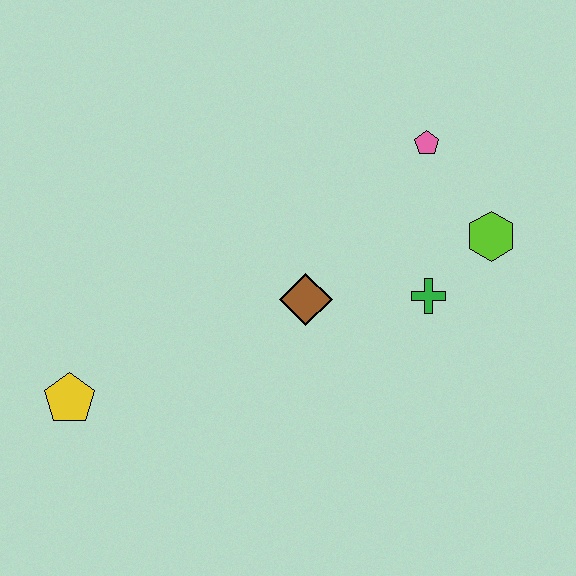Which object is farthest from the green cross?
The yellow pentagon is farthest from the green cross.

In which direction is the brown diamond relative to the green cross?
The brown diamond is to the left of the green cross.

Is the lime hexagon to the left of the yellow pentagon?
No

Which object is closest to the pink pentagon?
The lime hexagon is closest to the pink pentagon.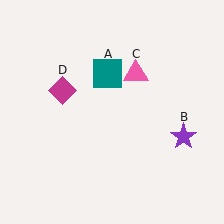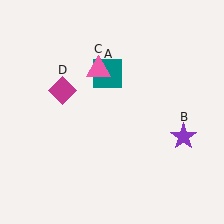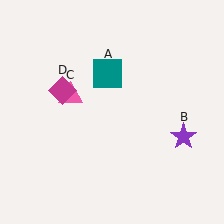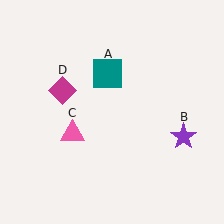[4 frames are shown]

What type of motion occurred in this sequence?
The pink triangle (object C) rotated counterclockwise around the center of the scene.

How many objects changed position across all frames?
1 object changed position: pink triangle (object C).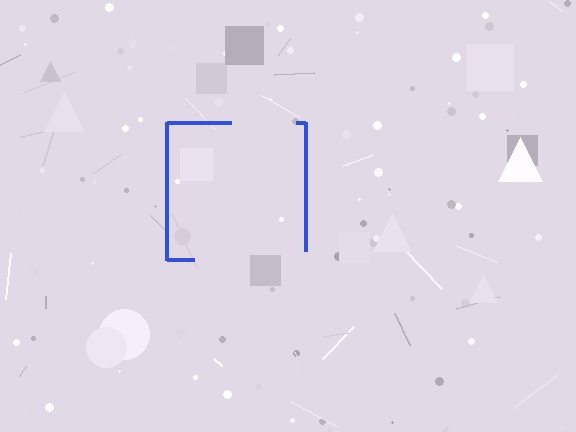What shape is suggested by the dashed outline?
The dashed outline suggests a square.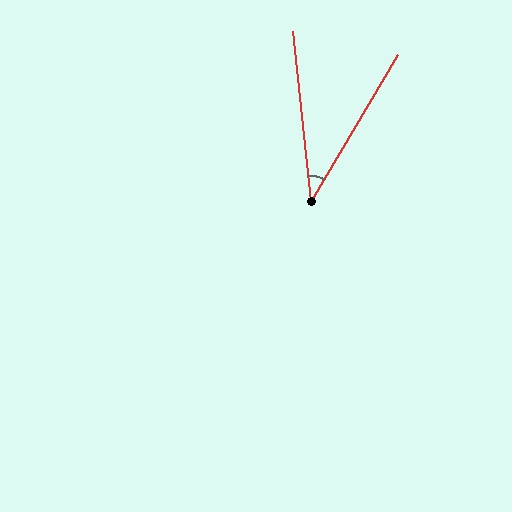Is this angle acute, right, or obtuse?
It is acute.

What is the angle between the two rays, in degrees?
Approximately 37 degrees.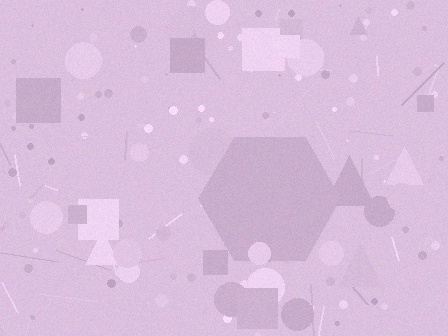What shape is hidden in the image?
A hexagon is hidden in the image.